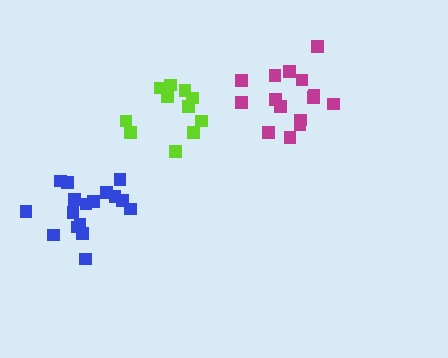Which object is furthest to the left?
The blue cluster is leftmost.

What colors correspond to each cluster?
The clusters are colored: magenta, blue, lime.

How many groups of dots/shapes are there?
There are 3 groups.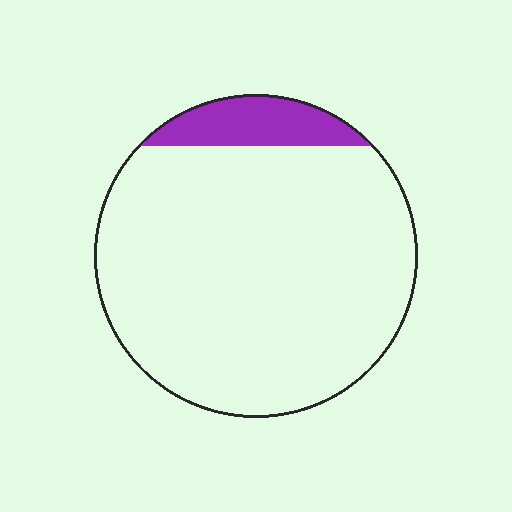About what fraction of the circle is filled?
About one tenth (1/10).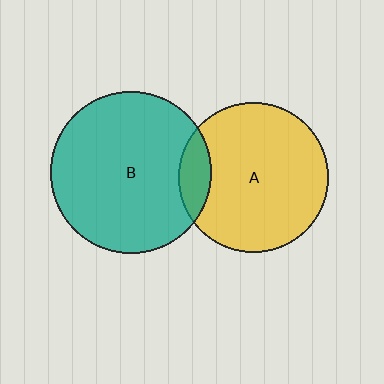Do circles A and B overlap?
Yes.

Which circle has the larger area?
Circle B (teal).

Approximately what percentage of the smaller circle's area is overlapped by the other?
Approximately 10%.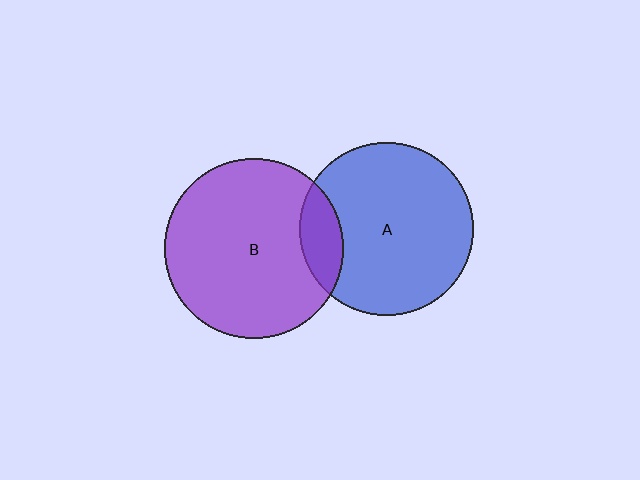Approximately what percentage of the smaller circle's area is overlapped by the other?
Approximately 15%.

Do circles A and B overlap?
Yes.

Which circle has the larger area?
Circle B (purple).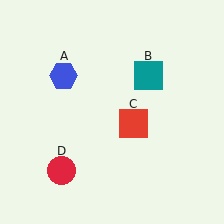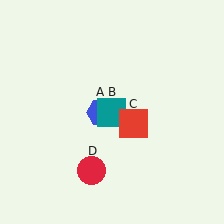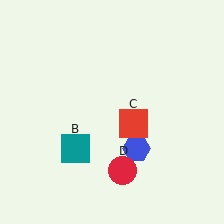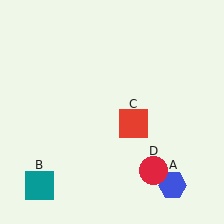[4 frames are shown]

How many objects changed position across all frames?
3 objects changed position: blue hexagon (object A), teal square (object B), red circle (object D).